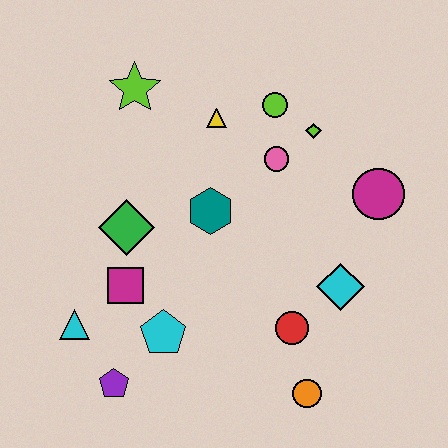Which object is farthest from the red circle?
The lime star is farthest from the red circle.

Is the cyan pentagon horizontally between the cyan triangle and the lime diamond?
Yes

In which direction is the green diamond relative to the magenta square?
The green diamond is above the magenta square.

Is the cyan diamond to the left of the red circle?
No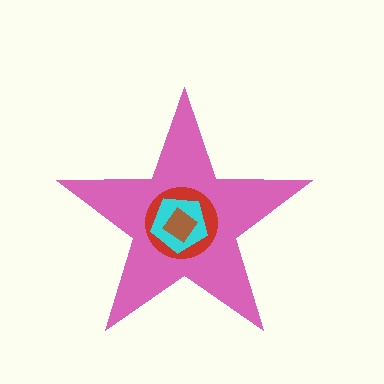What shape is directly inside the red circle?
The cyan pentagon.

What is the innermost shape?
The brown diamond.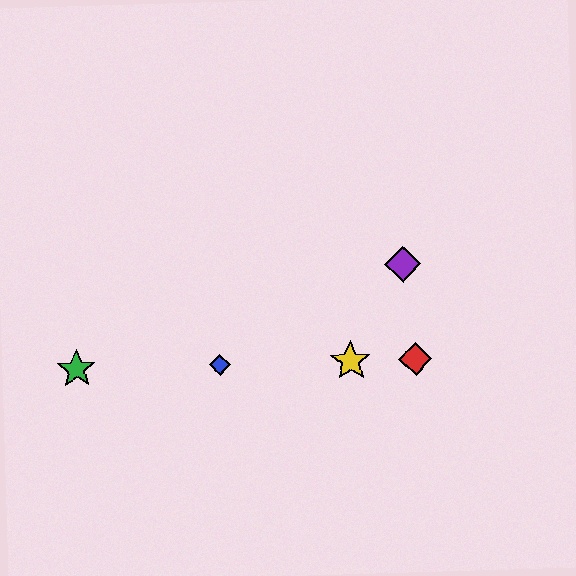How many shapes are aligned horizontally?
4 shapes (the red diamond, the blue diamond, the green star, the yellow star) are aligned horizontally.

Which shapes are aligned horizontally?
The red diamond, the blue diamond, the green star, the yellow star are aligned horizontally.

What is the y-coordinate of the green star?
The green star is at y≈369.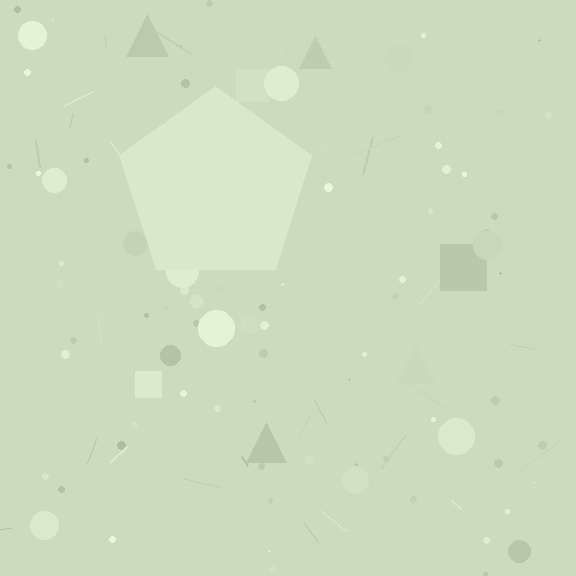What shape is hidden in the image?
A pentagon is hidden in the image.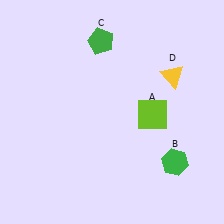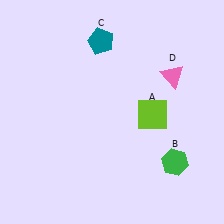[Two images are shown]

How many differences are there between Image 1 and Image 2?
There are 2 differences between the two images.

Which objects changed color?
C changed from green to teal. D changed from yellow to pink.